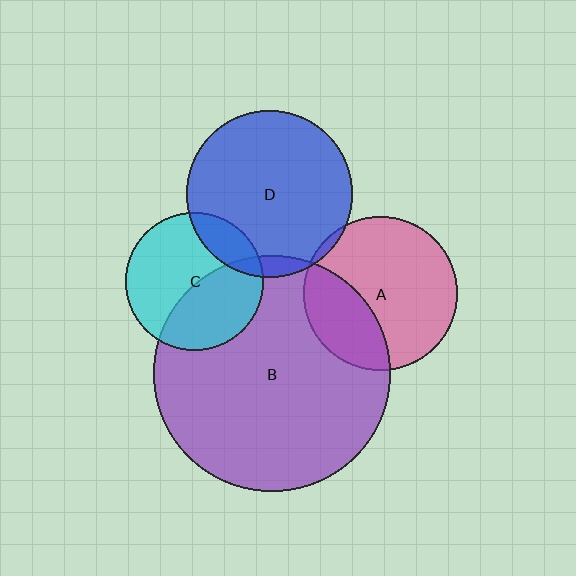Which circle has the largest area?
Circle B (purple).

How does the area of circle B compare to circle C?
Approximately 2.9 times.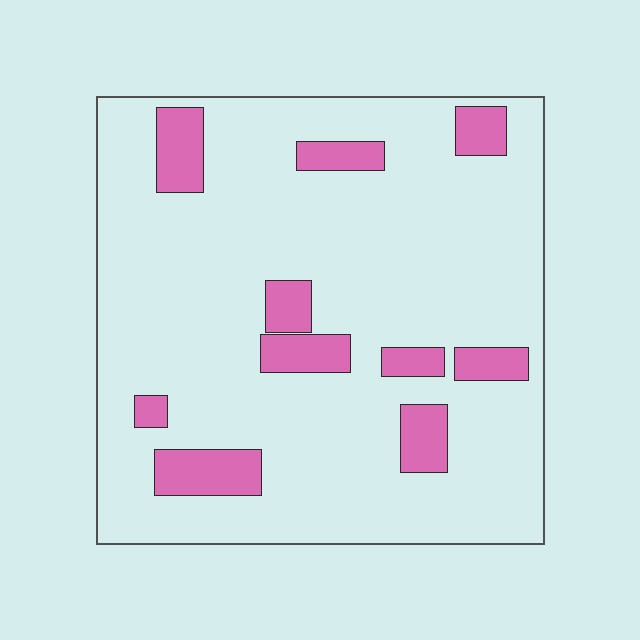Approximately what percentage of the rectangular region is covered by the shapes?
Approximately 15%.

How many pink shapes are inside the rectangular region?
10.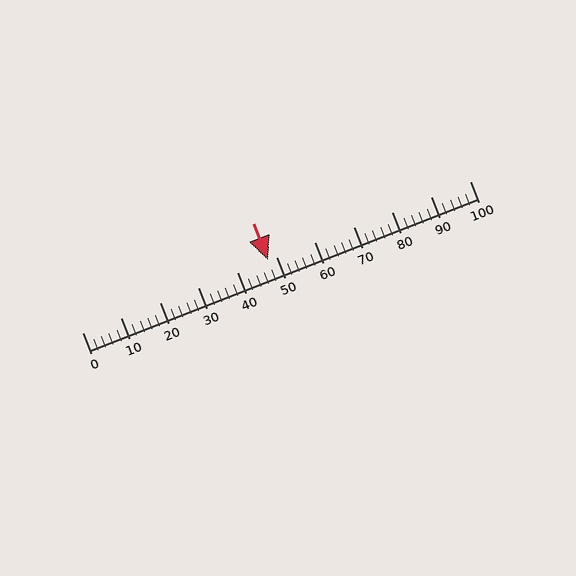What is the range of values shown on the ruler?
The ruler shows values from 0 to 100.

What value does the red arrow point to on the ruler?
The red arrow points to approximately 48.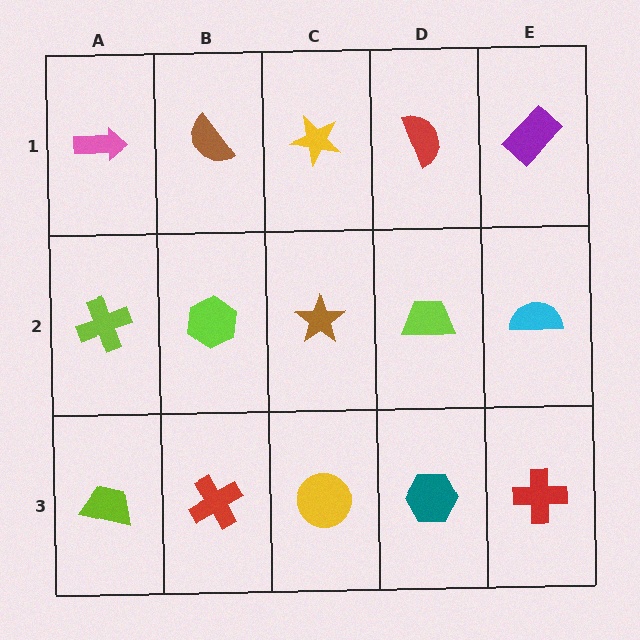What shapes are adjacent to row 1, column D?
A lime trapezoid (row 2, column D), a yellow star (row 1, column C), a purple rectangle (row 1, column E).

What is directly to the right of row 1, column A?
A brown semicircle.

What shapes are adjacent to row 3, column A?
A lime cross (row 2, column A), a red cross (row 3, column B).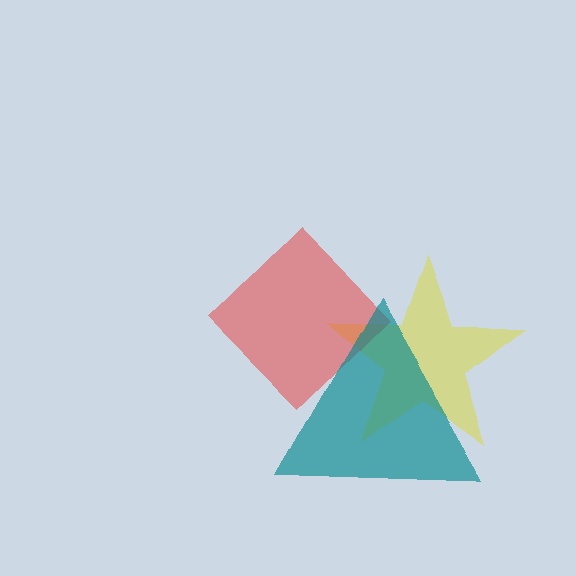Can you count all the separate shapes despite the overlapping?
Yes, there are 3 separate shapes.